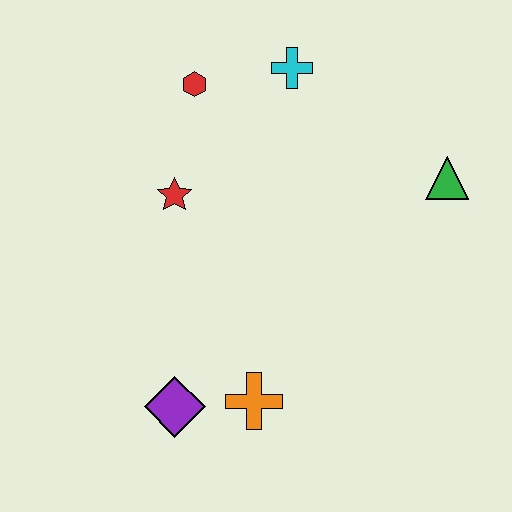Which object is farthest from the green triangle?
The purple diamond is farthest from the green triangle.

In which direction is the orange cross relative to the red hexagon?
The orange cross is below the red hexagon.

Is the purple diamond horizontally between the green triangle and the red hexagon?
No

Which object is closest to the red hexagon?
The cyan cross is closest to the red hexagon.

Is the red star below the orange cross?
No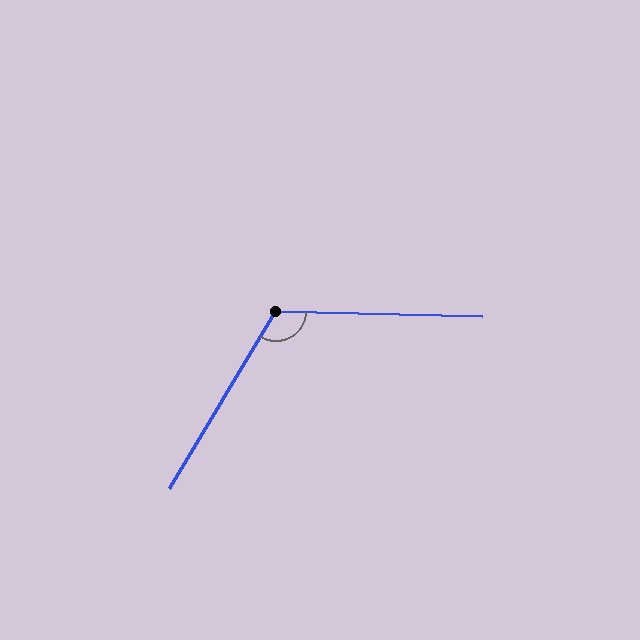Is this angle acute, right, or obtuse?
It is obtuse.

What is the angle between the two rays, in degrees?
Approximately 120 degrees.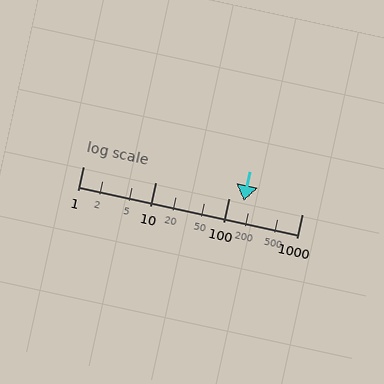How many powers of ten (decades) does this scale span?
The scale spans 3 decades, from 1 to 1000.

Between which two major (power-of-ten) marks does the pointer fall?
The pointer is between 100 and 1000.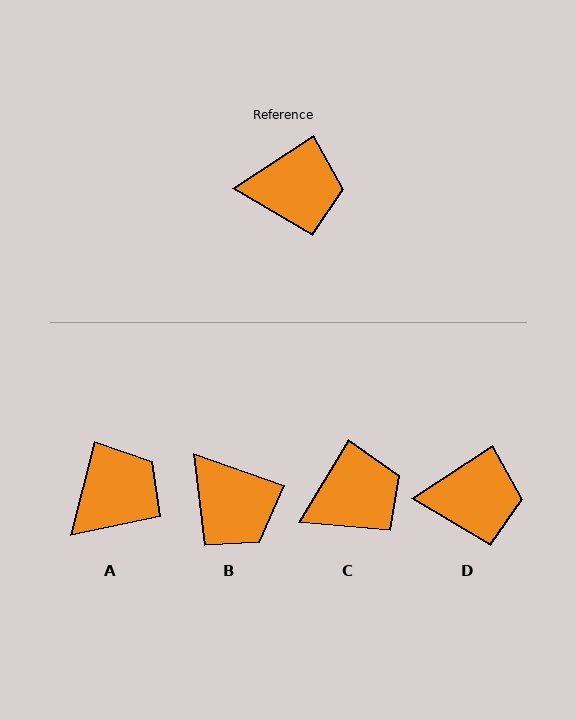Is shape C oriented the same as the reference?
No, it is off by about 25 degrees.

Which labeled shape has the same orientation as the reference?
D.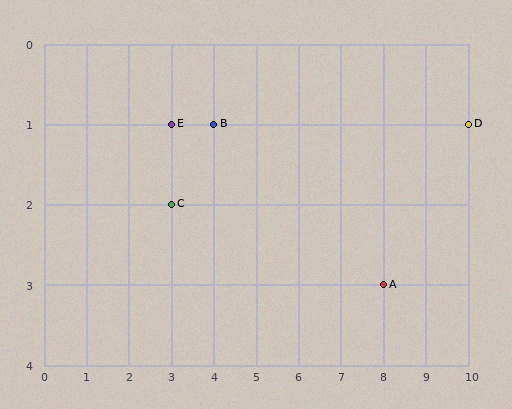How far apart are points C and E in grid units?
Points C and E are 1 row apart.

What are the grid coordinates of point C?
Point C is at grid coordinates (3, 2).